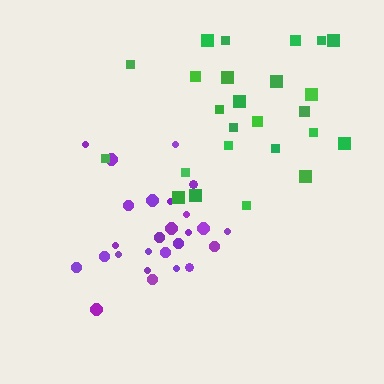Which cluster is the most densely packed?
Purple.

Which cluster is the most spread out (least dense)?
Green.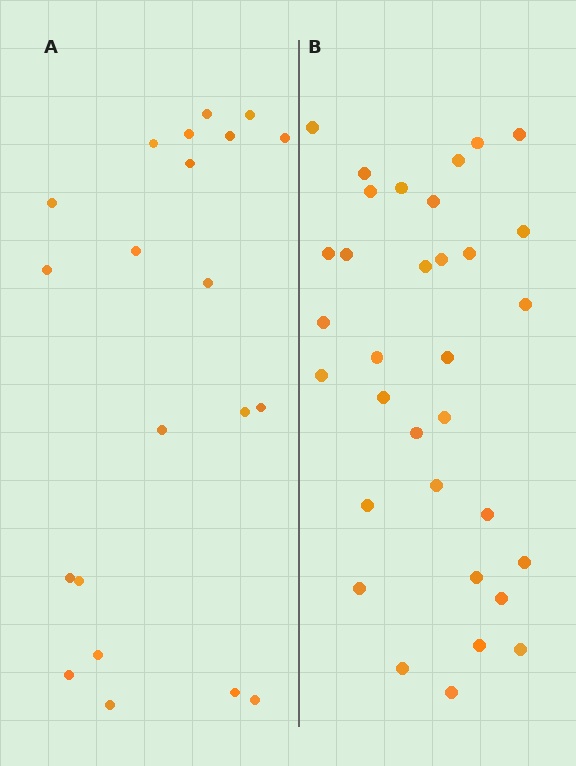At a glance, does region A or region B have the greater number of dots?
Region B (the right region) has more dots.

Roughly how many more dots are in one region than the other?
Region B has roughly 12 or so more dots than region A.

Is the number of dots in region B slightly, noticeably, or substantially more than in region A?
Region B has substantially more. The ratio is roughly 1.6 to 1.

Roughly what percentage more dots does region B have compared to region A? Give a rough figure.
About 55% more.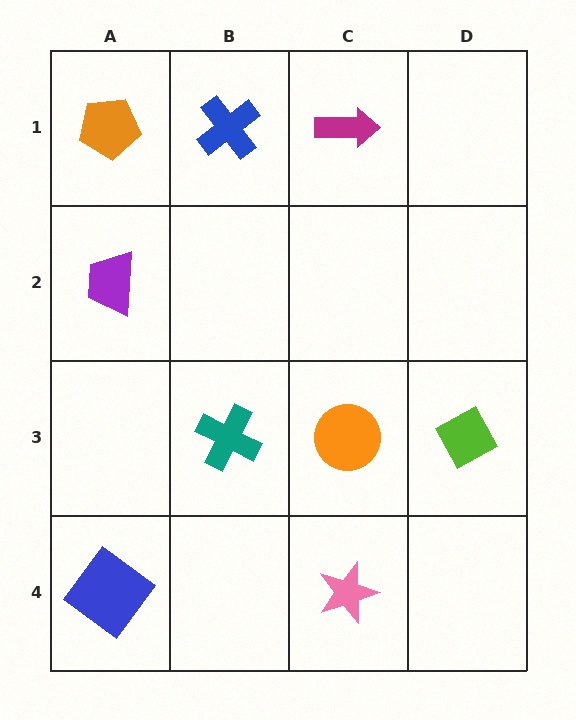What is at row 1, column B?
A blue cross.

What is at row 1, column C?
A magenta arrow.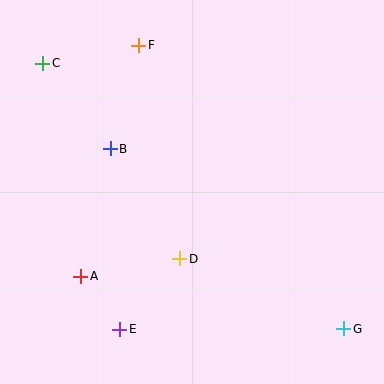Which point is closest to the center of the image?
Point D at (180, 259) is closest to the center.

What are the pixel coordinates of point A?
Point A is at (81, 276).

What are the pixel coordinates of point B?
Point B is at (110, 149).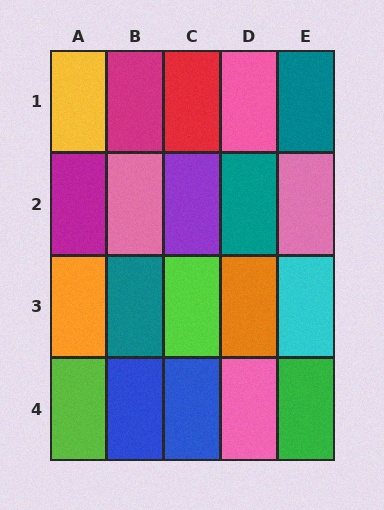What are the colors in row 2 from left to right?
Magenta, pink, purple, teal, pink.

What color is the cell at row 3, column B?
Teal.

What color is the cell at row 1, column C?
Red.